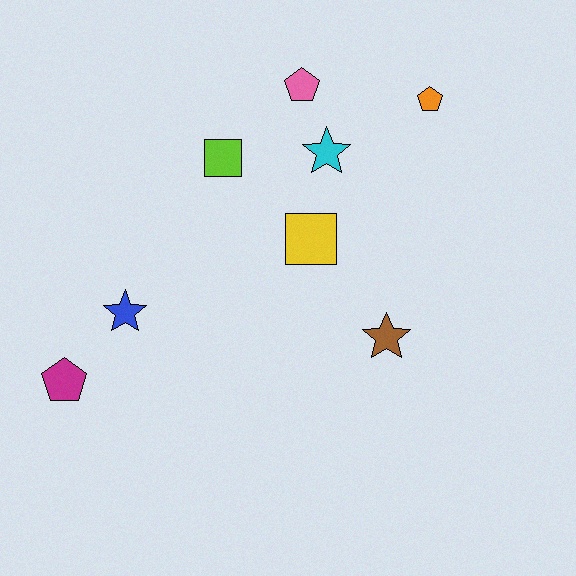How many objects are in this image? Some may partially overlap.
There are 8 objects.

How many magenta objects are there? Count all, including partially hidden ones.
There is 1 magenta object.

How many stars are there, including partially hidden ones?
There are 3 stars.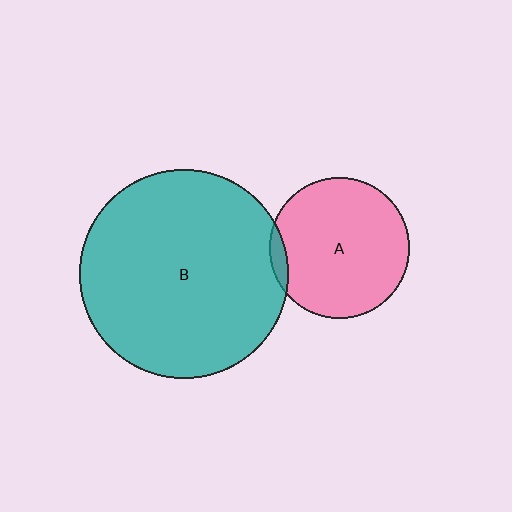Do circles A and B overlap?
Yes.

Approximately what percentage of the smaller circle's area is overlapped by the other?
Approximately 5%.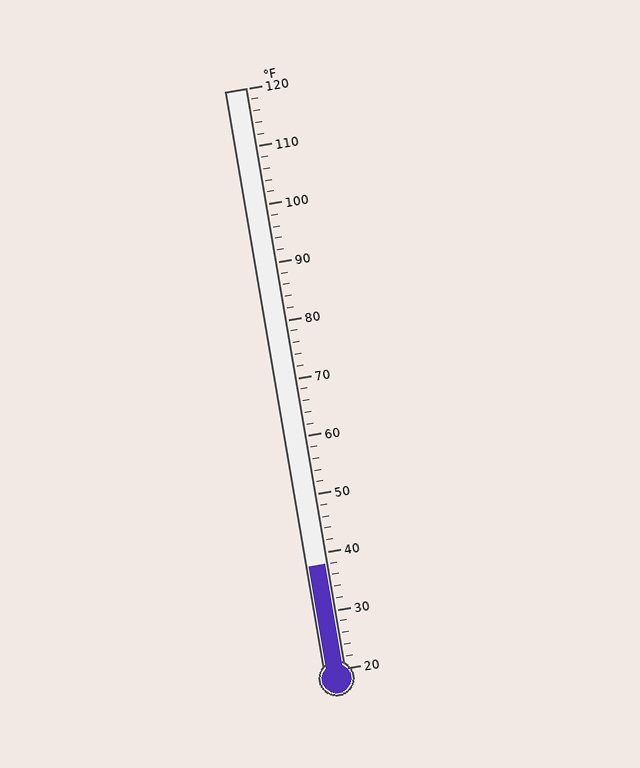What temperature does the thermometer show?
The thermometer shows approximately 38°F.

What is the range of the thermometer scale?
The thermometer scale ranges from 20°F to 120°F.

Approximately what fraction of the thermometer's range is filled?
The thermometer is filled to approximately 20% of its range.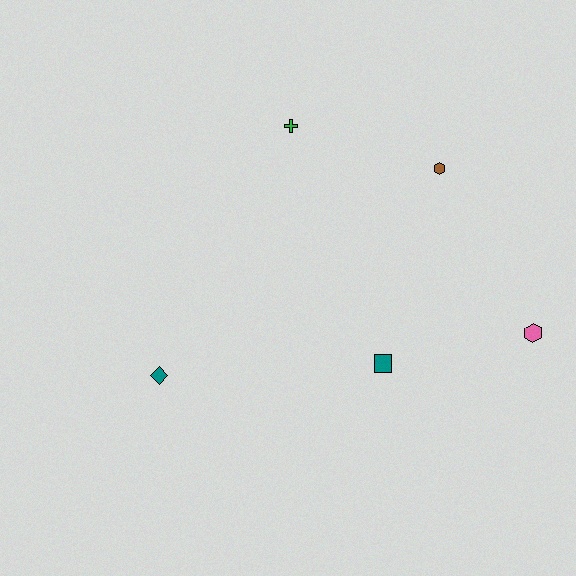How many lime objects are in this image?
There are no lime objects.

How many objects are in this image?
There are 5 objects.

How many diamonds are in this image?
There is 1 diamond.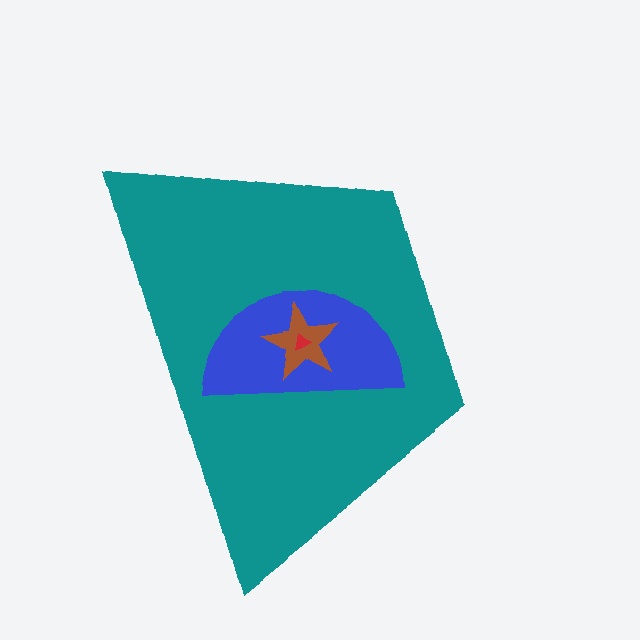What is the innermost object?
The red triangle.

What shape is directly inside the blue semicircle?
The brown star.